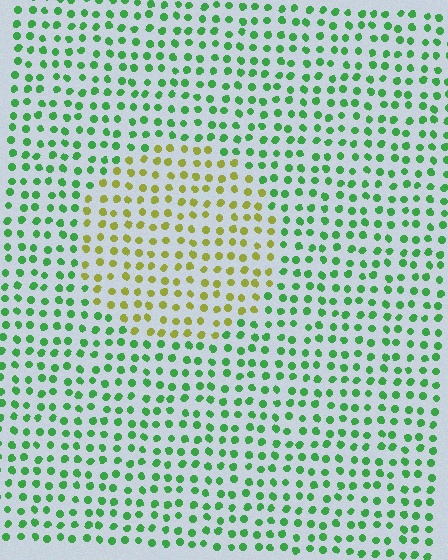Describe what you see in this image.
The image is filled with small green elements in a uniform arrangement. A circle-shaped region is visible where the elements are tinted to a slightly different hue, forming a subtle color boundary.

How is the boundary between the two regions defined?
The boundary is defined purely by a slight shift in hue (about 57 degrees). Spacing, size, and orientation are identical on both sides.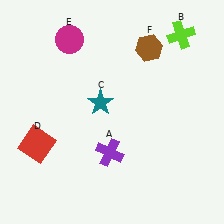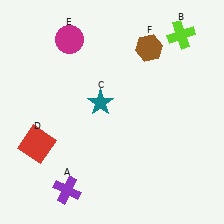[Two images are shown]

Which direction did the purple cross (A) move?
The purple cross (A) moved left.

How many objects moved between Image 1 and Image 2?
1 object moved between the two images.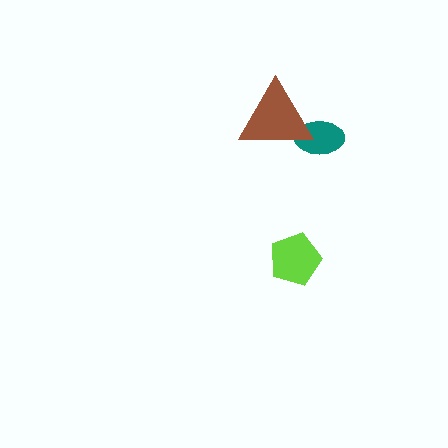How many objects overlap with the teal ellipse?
1 object overlaps with the teal ellipse.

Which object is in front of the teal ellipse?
The brown triangle is in front of the teal ellipse.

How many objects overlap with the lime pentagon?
0 objects overlap with the lime pentagon.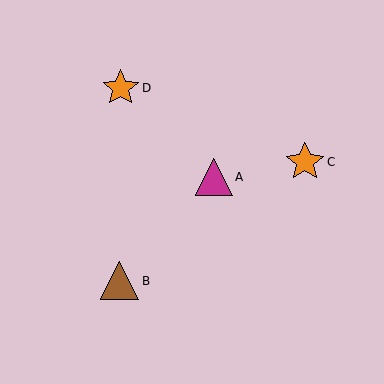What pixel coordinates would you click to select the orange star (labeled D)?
Click at (121, 88) to select the orange star D.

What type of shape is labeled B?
Shape B is a brown triangle.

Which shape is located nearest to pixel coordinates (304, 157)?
The orange star (labeled C) at (305, 162) is nearest to that location.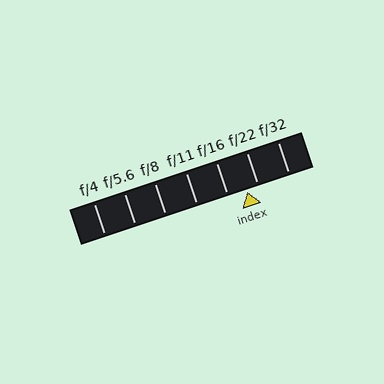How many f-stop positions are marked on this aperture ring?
There are 7 f-stop positions marked.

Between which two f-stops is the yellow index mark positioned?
The index mark is between f/16 and f/22.